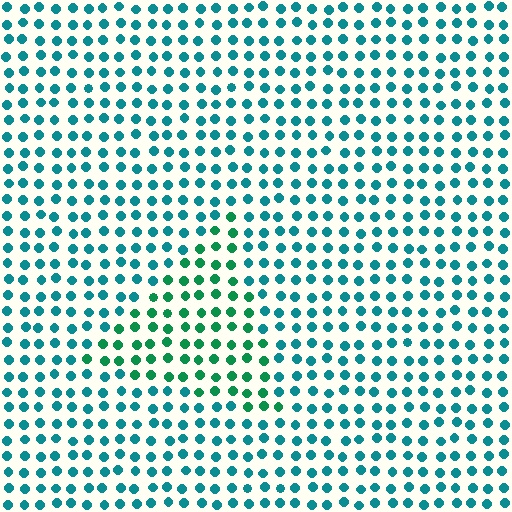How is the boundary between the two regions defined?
The boundary is defined purely by a slight shift in hue (about 34 degrees). Spacing, size, and orientation are identical on both sides.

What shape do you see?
I see a triangle.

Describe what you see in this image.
The image is filled with small teal elements in a uniform arrangement. A triangle-shaped region is visible where the elements are tinted to a slightly different hue, forming a subtle color boundary.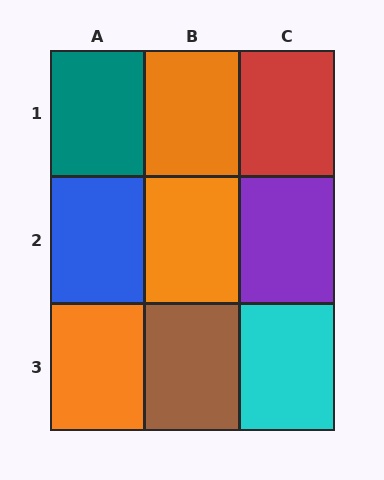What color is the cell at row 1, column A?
Teal.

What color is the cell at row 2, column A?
Blue.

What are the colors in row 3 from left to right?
Orange, brown, cyan.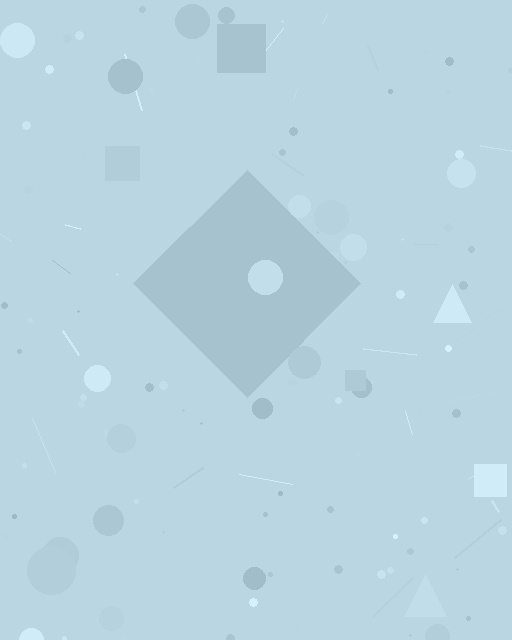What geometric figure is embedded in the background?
A diamond is embedded in the background.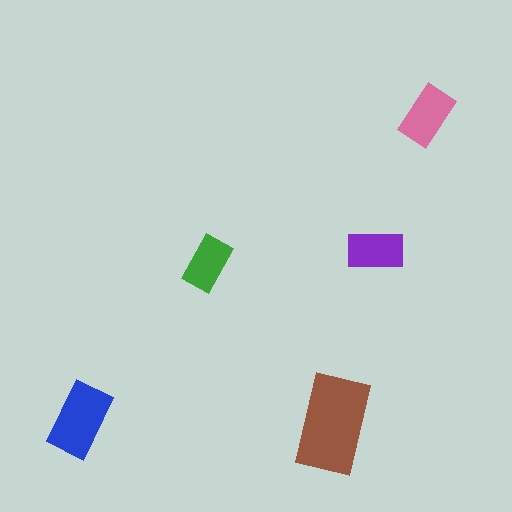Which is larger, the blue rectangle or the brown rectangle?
The brown one.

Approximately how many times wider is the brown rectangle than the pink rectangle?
About 1.5 times wider.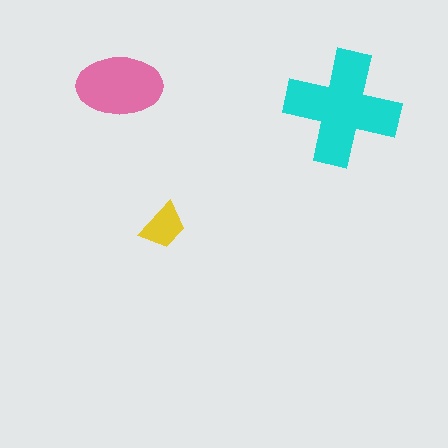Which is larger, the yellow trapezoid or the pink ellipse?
The pink ellipse.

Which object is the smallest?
The yellow trapezoid.